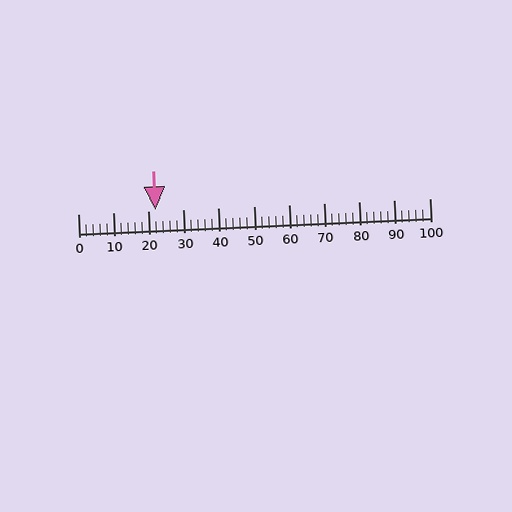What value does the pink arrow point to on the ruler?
The pink arrow points to approximately 22.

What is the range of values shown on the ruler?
The ruler shows values from 0 to 100.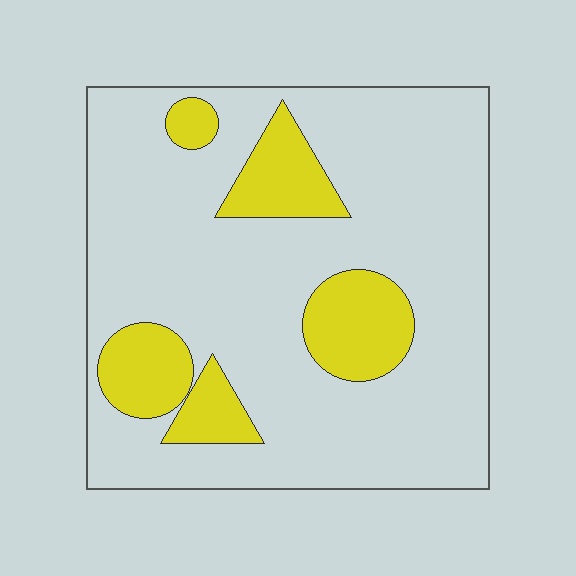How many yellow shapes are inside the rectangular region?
5.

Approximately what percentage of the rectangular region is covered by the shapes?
Approximately 20%.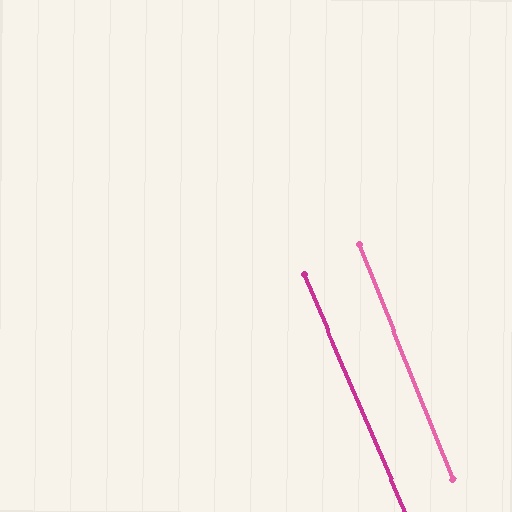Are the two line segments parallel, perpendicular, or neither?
Parallel — their directions differ by only 1.4°.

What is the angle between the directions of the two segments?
Approximately 1 degree.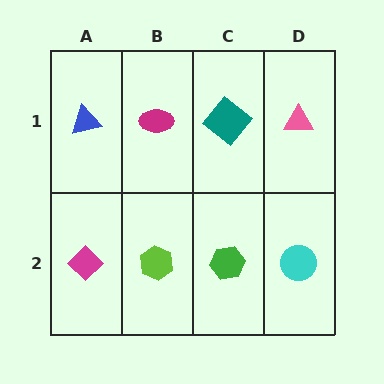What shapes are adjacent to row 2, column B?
A magenta ellipse (row 1, column B), a magenta diamond (row 2, column A), a green hexagon (row 2, column C).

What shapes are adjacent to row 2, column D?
A pink triangle (row 1, column D), a green hexagon (row 2, column C).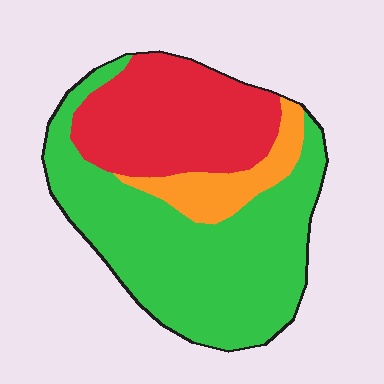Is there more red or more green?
Green.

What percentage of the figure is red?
Red takes up about one third (1/3) of the figure.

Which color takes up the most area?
Green, at roughly 55%.